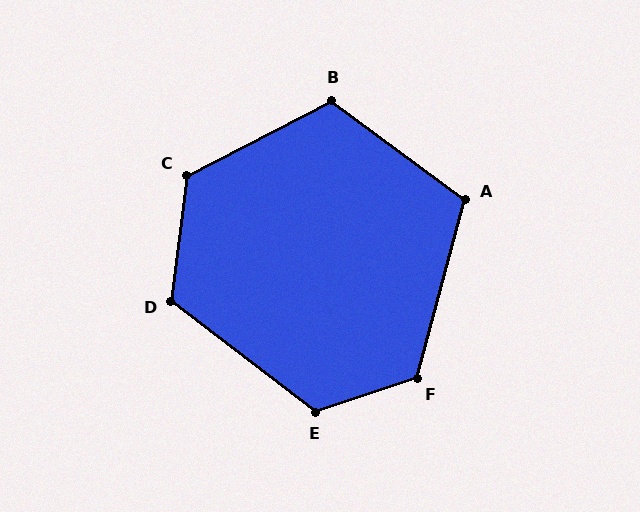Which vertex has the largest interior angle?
C, at approximately 124 degrees.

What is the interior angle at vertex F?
Approximately 124 degrees (obtuse).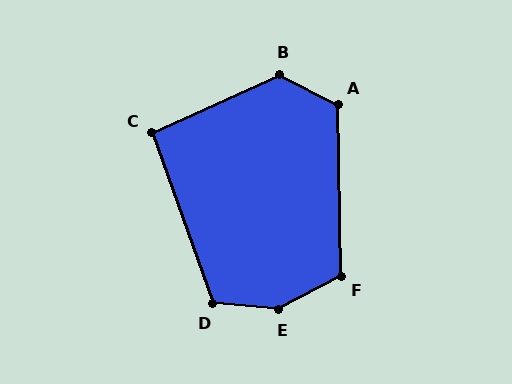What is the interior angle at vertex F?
Approximately 117 degrees (obtuse).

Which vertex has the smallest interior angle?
C, at approximately 95 degrees.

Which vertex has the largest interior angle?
E, at approximately 147 degrees.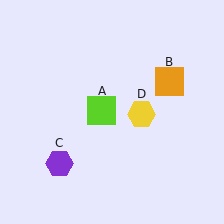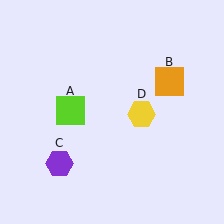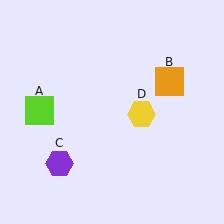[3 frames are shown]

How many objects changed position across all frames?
1 object changed position: lime square (object A).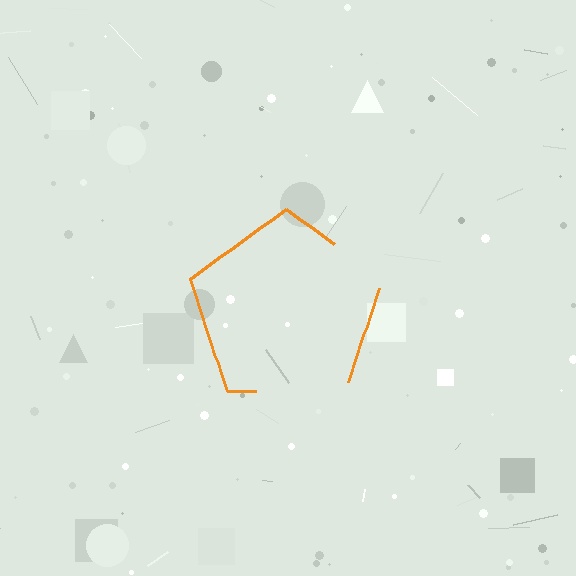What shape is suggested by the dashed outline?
The dashed outline suggests a pentagon.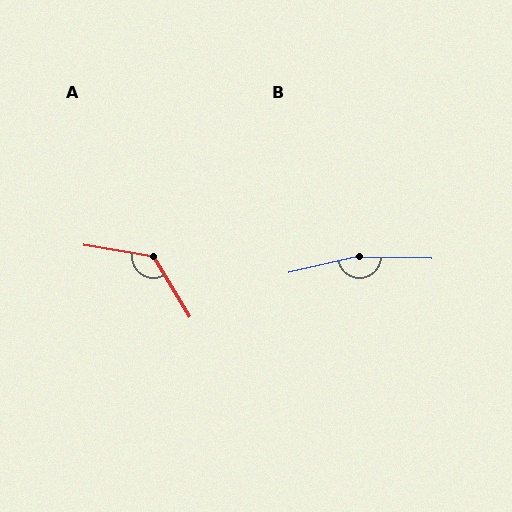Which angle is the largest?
B, at approximately 166 degrees.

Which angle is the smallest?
A, at approximately 131 degrees.